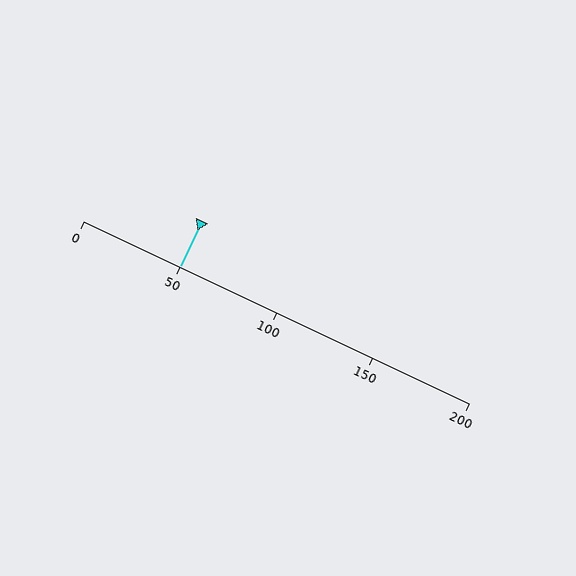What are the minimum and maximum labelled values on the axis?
The axis runs from 0 to 200.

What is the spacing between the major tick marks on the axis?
The major ticks are spaced 50 apart.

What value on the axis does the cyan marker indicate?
The marker indicates approximately 50.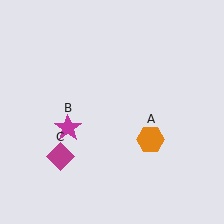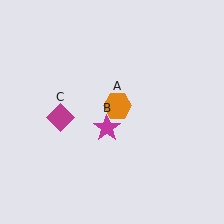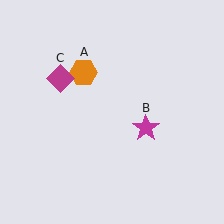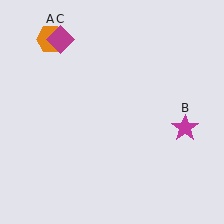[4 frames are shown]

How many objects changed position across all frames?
3 objects changed position: orange hexagon (object A), magenta star (object B), magenta diamond (object C).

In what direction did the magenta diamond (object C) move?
The magenta diamond (object C) moved up.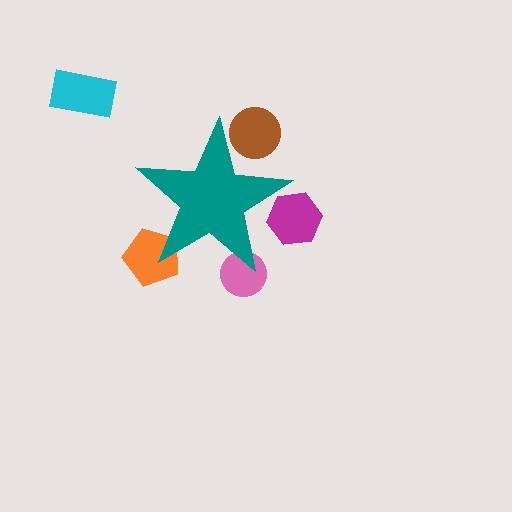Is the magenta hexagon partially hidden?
Yes, the magenta hexagon is partially hidden behind the teal star.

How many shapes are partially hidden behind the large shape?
4 shapes are partially hidden.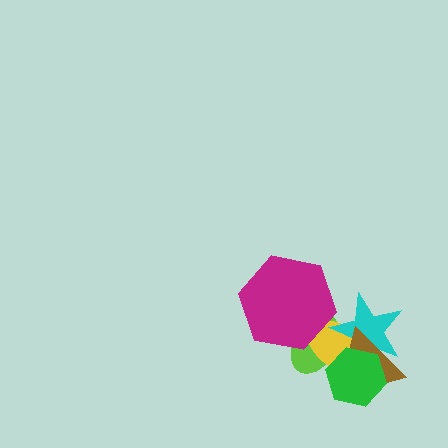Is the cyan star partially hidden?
Yes, it is partially covered by another shape.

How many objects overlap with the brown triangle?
4 objects overlap with the brown triangle.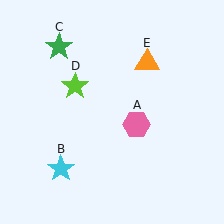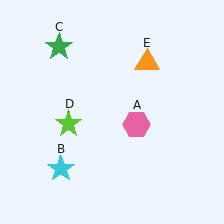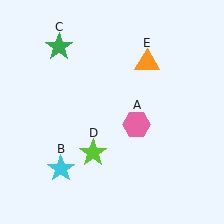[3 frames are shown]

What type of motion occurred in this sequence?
The lime star (object D) rotated counterclockwise around the center of the scene.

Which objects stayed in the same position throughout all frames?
Pink hexagon (object A) and cyan star (object B) and green star (object C) and orange triangle (object E) remained stationary.